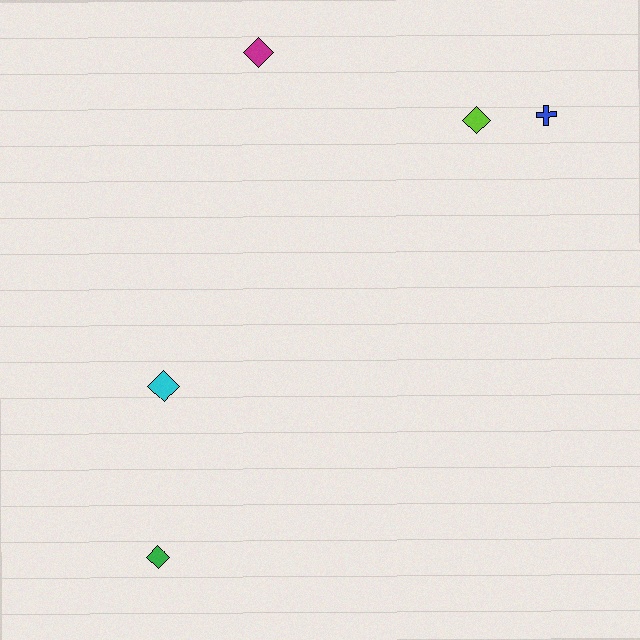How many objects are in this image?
There are 5 objects.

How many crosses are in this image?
There is 1 cross.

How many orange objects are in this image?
There are no orange objects.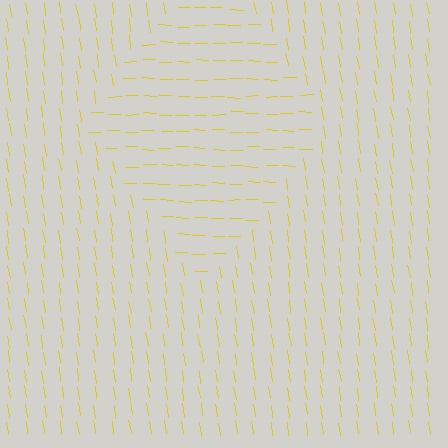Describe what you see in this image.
The image is filled with small yellow line segments. A diamond region in the image has lines oriented differently from the surrounding lines, creating a visible texture boundary.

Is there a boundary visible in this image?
Yes, there is a texture boundary formed by a change in line orientation.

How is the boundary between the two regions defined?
The boundary is defined purely by a change in line orientation (approximately 80 degrees difference). All lines are the same color and thickness.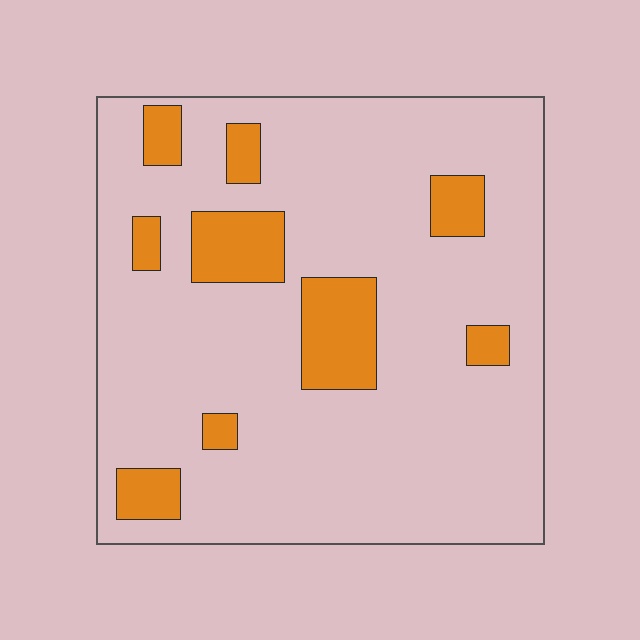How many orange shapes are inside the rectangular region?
9.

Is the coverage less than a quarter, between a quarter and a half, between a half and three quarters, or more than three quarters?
Less than a quarter.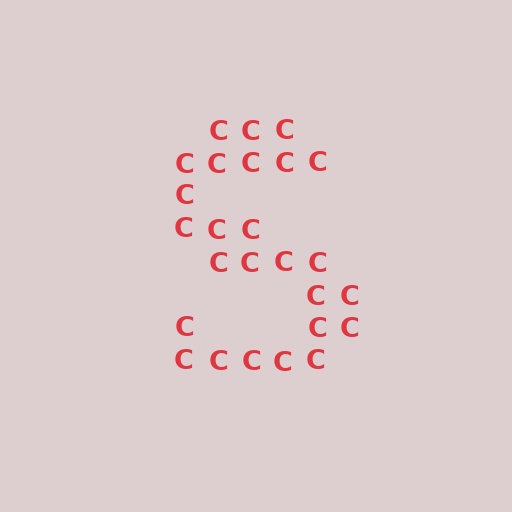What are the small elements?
The small elements are letter C's.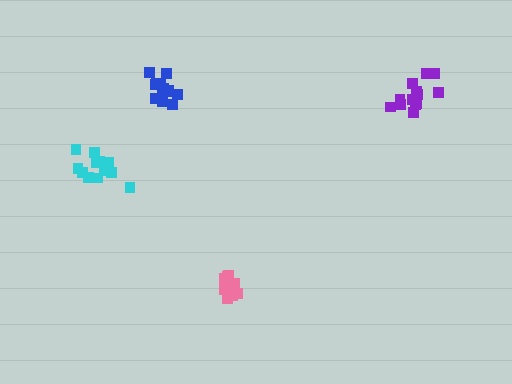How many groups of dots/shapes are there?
There are 4 groups.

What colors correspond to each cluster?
The clusters are colored: purple, cyan, blue, pink.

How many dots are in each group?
Group 1: 13 dots, Group 2: 13 dots, Group 3: 14 dots, Group 4: 13 dots (53 total).